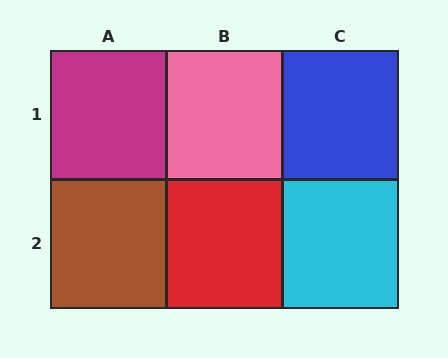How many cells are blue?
1 cell is blue.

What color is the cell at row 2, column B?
Red.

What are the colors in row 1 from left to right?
Magenta, pink, blue.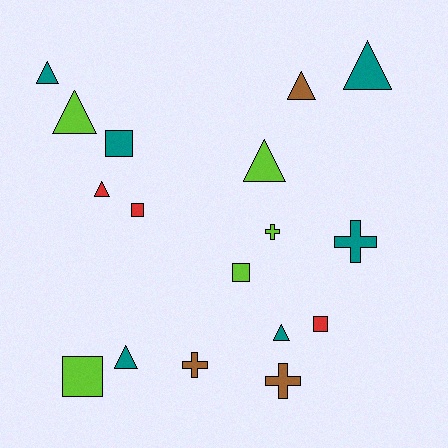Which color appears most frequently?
Teal, with 6 objects.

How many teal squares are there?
There is 1 teal square.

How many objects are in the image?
There are 17 objects.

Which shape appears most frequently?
Triangle, with 8 objects.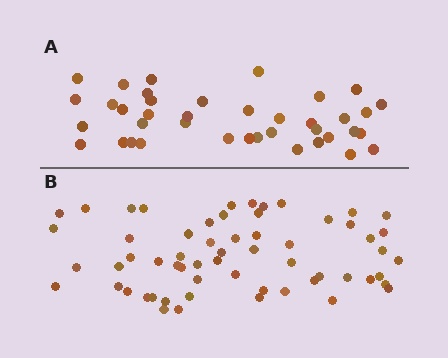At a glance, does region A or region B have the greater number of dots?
Region B (the bottom region) has more dots.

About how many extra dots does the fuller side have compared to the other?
Region B has approximately 20 more dots than region A.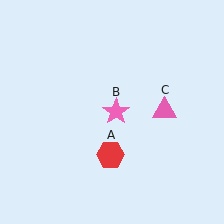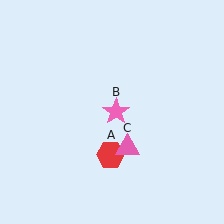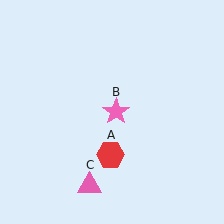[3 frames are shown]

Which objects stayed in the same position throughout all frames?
Red hexagon (object A) and pink star (object B) remained stationary.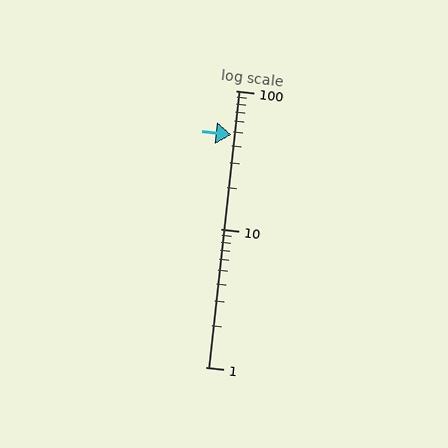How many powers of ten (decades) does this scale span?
The scale spans 2 decades, from 1 to 100.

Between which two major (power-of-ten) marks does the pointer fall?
The pointer is between 10 and 100.